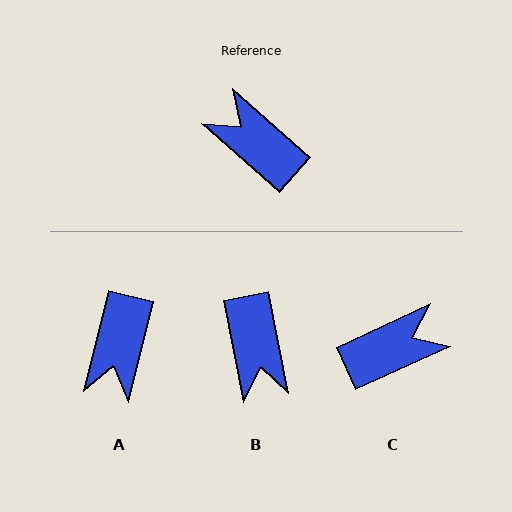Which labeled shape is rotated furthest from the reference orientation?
B, about 142 degrees away.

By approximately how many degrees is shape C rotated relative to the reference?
Approximately 114 degrees clockwise.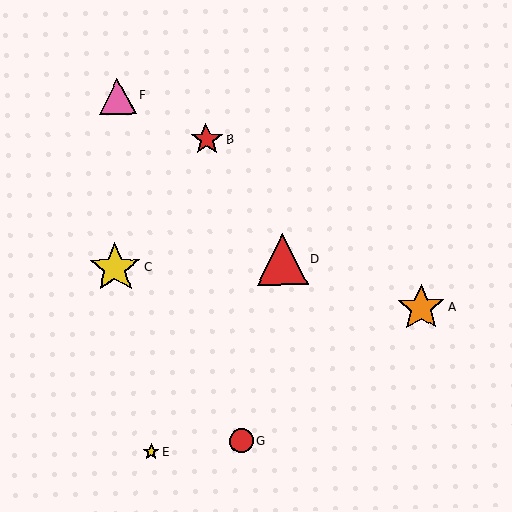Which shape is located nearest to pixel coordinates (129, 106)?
The pink triangle (labeled F) at (118, 96) is nearest to that location.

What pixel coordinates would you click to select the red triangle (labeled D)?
Click at (282, 259) to select the red triangle D.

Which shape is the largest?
The yellow star (labeled C) is the largest.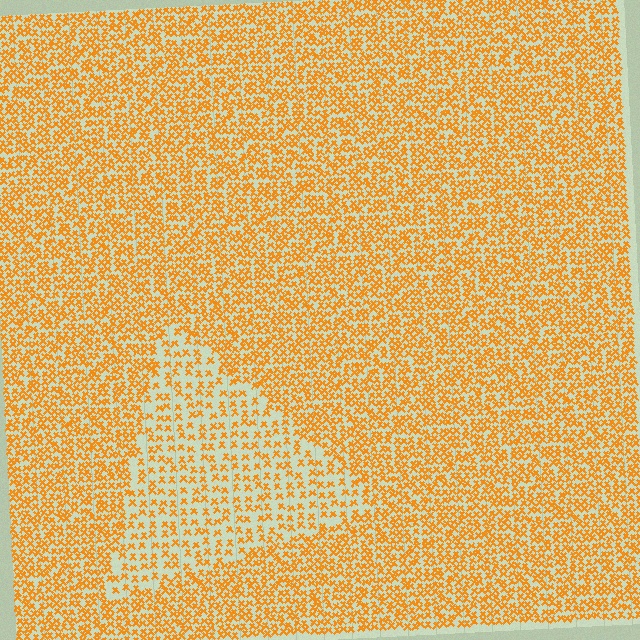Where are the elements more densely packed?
The elements are more densely packed outside the triangle boundary.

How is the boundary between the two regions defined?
The boundary is defined by a change in element density (approximately 1.9x ratio). All elements are the same color, size, and shape.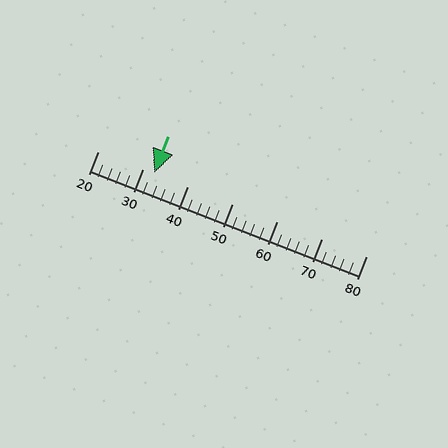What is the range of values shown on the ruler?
The ruler shows values from 20 to 80.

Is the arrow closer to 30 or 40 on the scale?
The arrow is closer to 30.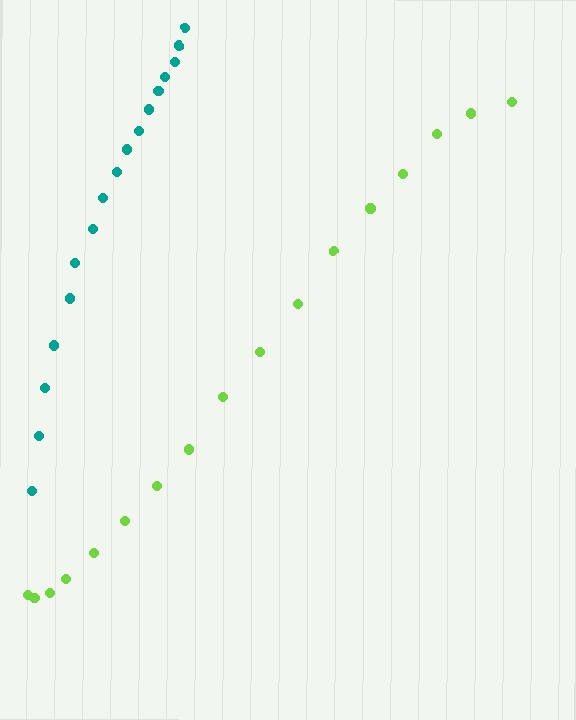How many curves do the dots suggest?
There are 2 distinct paths.